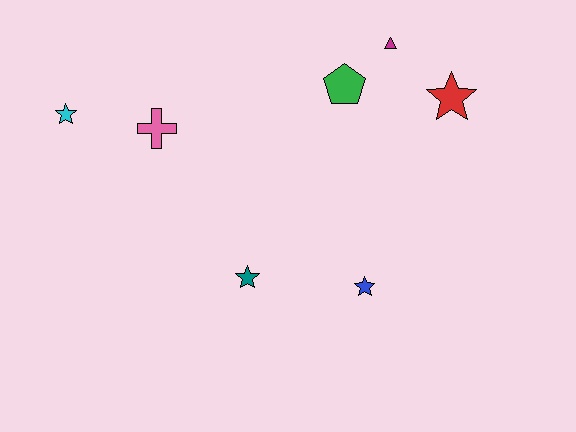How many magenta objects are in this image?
There is 1 magenta object.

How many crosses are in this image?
There is 1 cross.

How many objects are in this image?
There are 7 objects.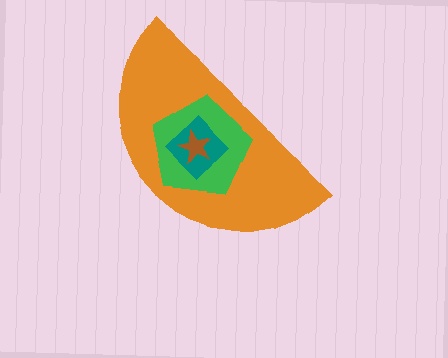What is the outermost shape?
The orange semicircle.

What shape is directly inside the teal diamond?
The brown star.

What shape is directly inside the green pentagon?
The teal diamond.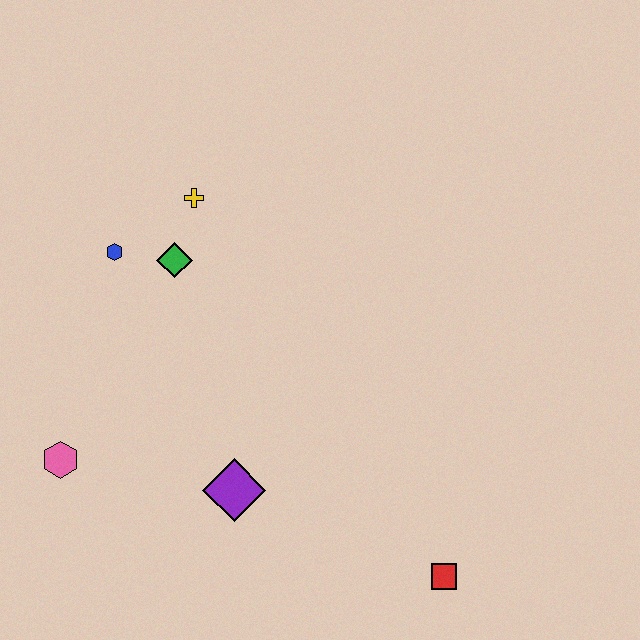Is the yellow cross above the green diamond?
Yes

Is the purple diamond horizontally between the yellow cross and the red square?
Yes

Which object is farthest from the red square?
The blue hexagon is farthest from the red square.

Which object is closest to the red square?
The purple diamond is closest to the red square.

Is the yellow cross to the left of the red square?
Yes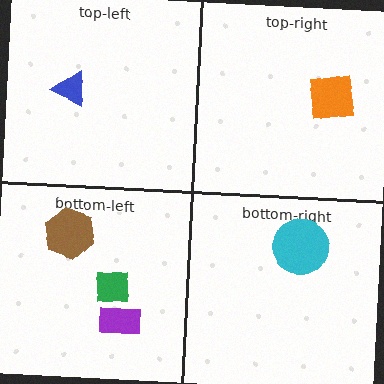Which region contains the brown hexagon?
The bottom-left region.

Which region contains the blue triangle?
The top-left region.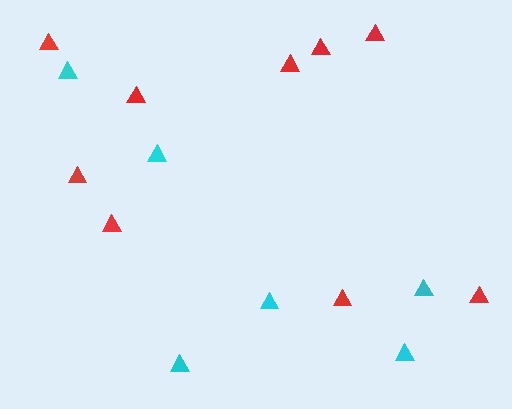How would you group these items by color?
There are 2 groups: one group of red triangles (9) and one group of cyan triangles (6).